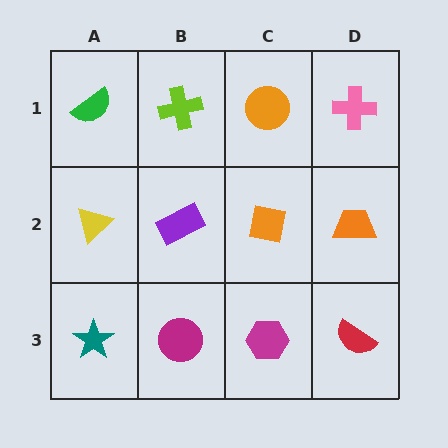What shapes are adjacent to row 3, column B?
A purple rectangle (row 2, column B), a teal star (row 3, column A), a magenta hexagon (row 3, column C).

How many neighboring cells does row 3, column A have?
2.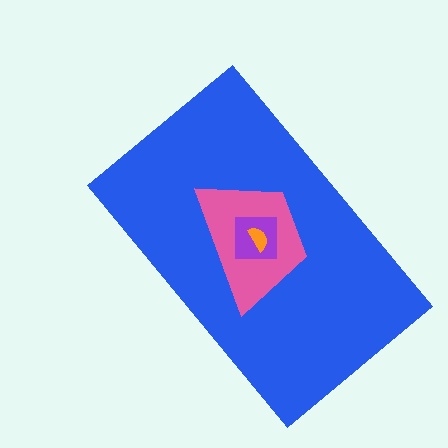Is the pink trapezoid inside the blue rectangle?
Yes.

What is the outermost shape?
The blue rectangle.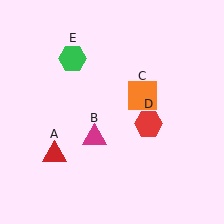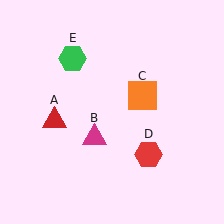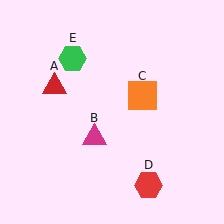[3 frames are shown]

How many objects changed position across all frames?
2 objects changed position: red triangle (object A), red hexagon (object D).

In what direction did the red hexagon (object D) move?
The red hexagon (object D) moved down.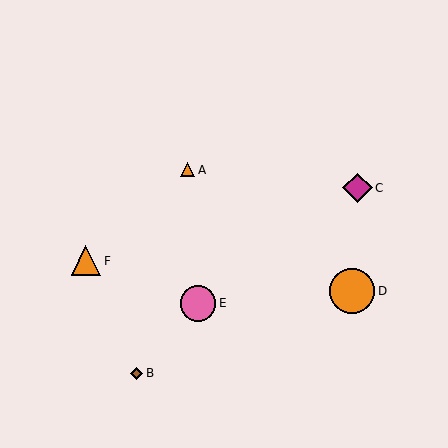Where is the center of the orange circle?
The center of the orange circle is at (352, 291).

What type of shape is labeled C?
Shape C is a magenta diamond.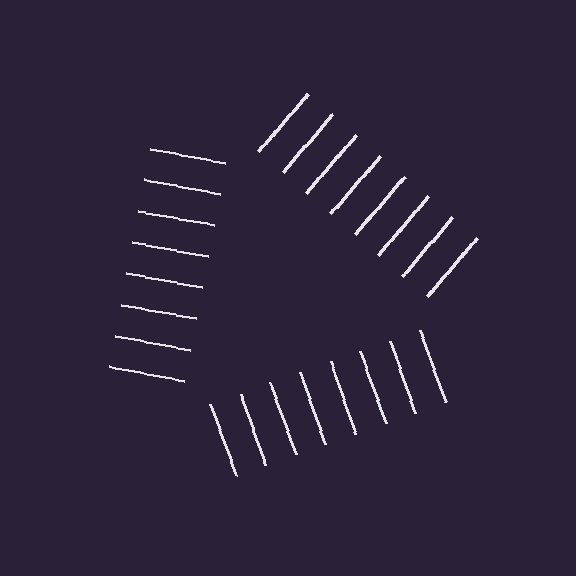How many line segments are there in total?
24 — 8 along each of the 3 edges.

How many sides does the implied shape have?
3 sides — the line-ends trace a triangle.